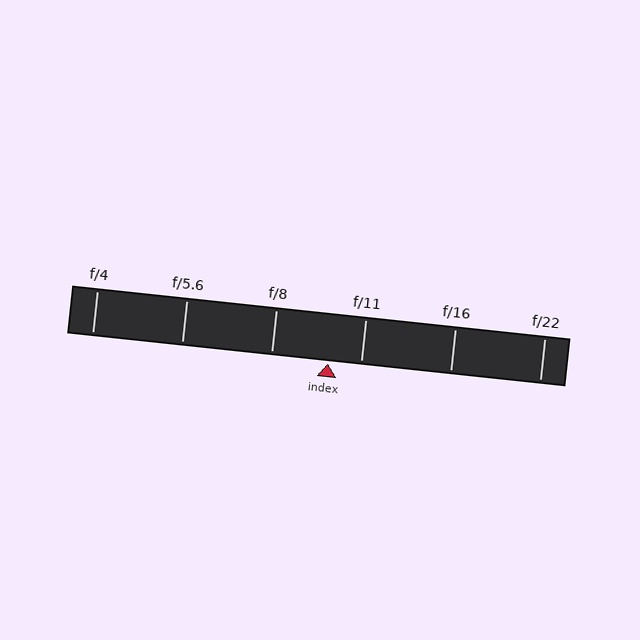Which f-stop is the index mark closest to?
The index mark is closest to f/11.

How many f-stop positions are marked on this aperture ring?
There are 6 f-stop positions marked.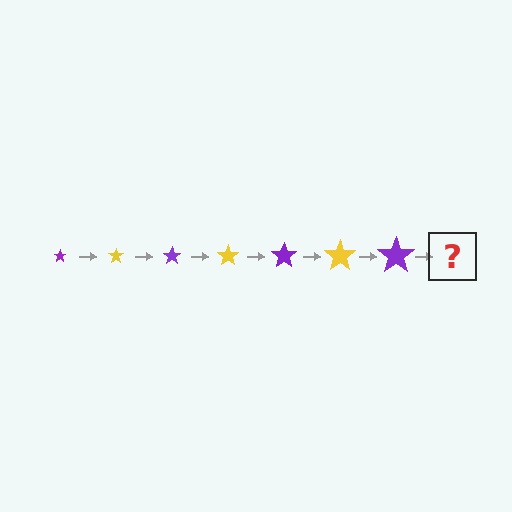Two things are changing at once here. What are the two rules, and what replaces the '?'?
The two rules are that the star grows larger each step and the color cycles through purple and yellow. The '?' should be a yellow star, larger than the previous one.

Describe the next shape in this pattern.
It should be a yellow star, larger than the previous one.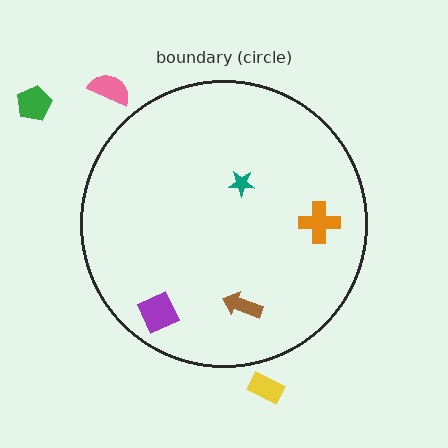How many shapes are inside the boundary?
4 inside, 3 outside.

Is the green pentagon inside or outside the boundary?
Outside.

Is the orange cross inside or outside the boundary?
Inside.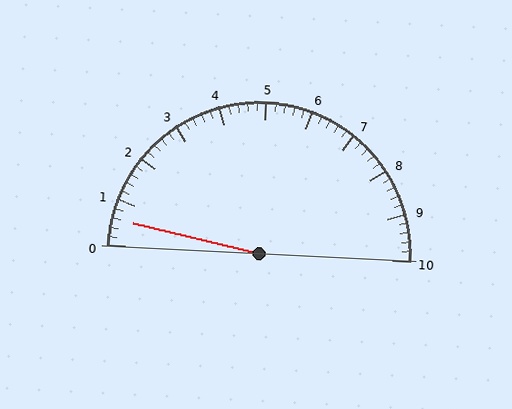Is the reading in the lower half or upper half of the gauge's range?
The reading is in the lower half of the range (0 to 10).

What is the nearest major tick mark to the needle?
The nearest major tick mark is 1.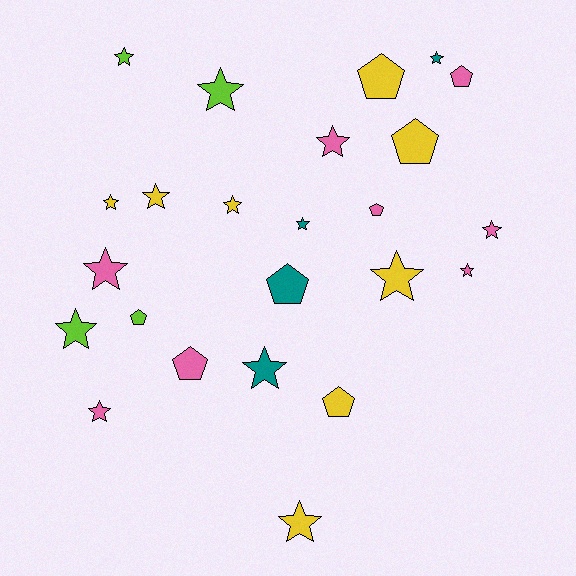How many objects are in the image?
There are 24 objects.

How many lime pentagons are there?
There is 1 lime pentagon.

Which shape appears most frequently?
Star, with 16 objects.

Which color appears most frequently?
Yellow, with 8 objects.